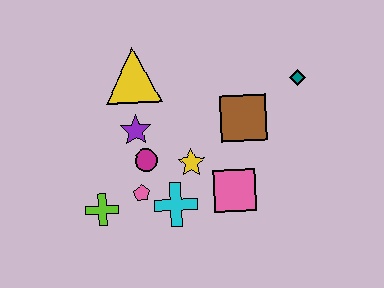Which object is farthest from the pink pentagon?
The teal diamond is farthest from the pink pentagon.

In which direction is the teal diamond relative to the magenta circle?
The teal diamond is to the right of the magenta circle.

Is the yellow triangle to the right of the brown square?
No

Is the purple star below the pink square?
No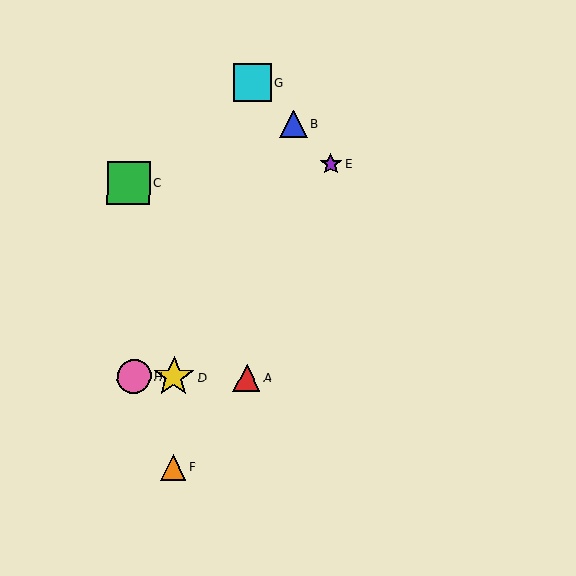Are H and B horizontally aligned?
No, H is at y≈377 and B is at y≈124.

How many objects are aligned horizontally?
3 objects (A, D, H) are aligned horizontally.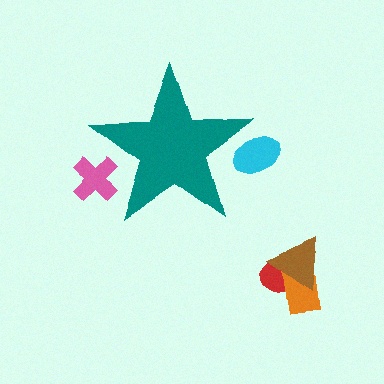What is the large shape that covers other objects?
A teal star.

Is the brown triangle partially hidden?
No, the brown triangle is fully visible.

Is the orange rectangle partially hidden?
No, the orange rectangle is fully visible.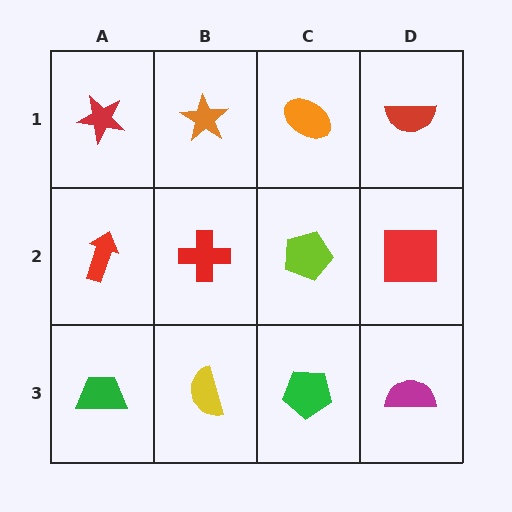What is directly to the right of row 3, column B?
A green pentagon.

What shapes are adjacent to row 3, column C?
A lime pentagon (row 2, column C), a yellow semicircle (row 3, column B), a magenta semicircle (row 3, column D).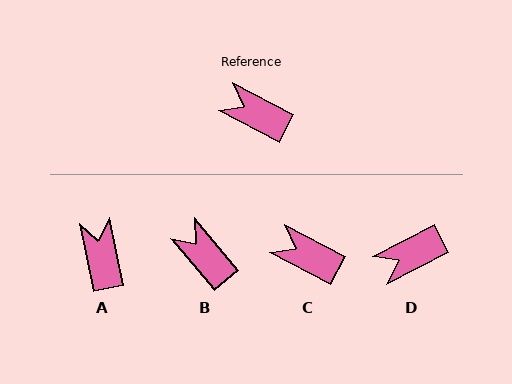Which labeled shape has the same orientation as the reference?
C.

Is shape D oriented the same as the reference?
No, it is off by about 55 degrees.